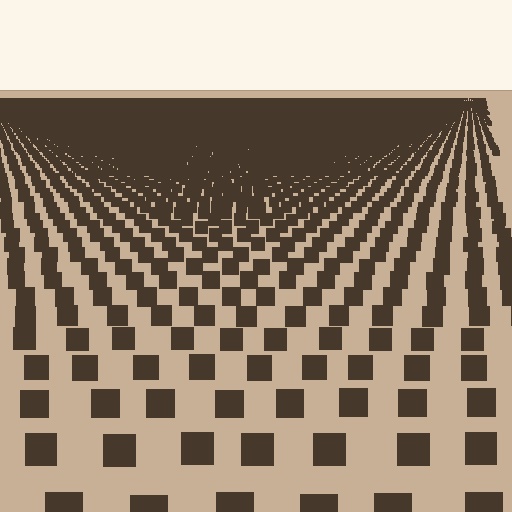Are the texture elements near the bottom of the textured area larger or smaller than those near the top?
Larger. Near the bottom, elements are closer to the viewer and appear at a bigger on-screen size.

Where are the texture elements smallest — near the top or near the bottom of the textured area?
Near the top.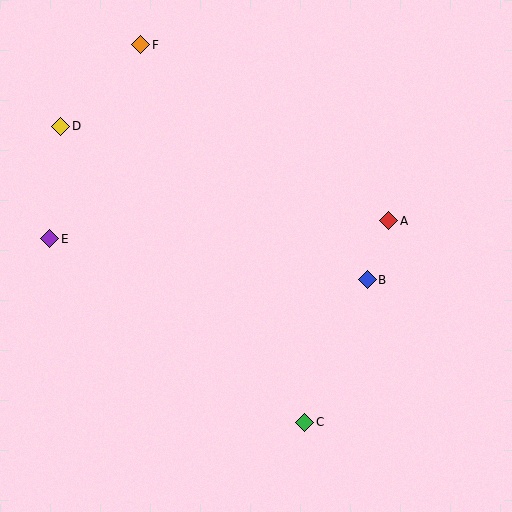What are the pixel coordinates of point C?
Point C is at (305, 422).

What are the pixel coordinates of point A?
Point A is at (389, 221).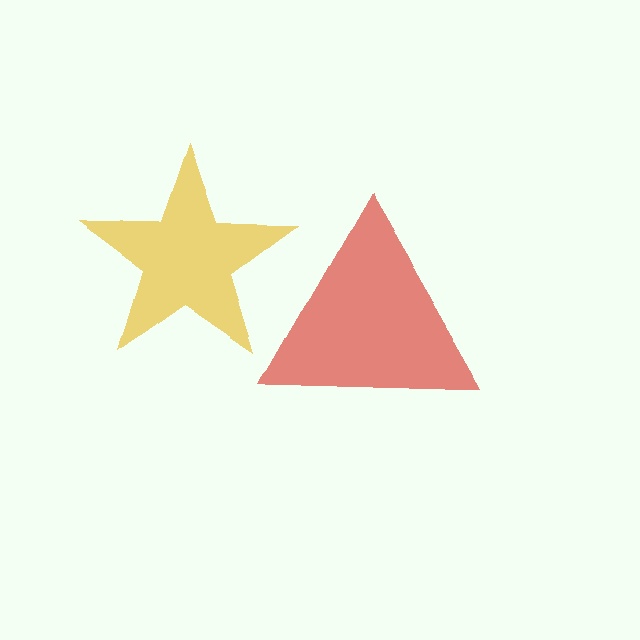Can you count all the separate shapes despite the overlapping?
Yes, there are 2 separate shapes.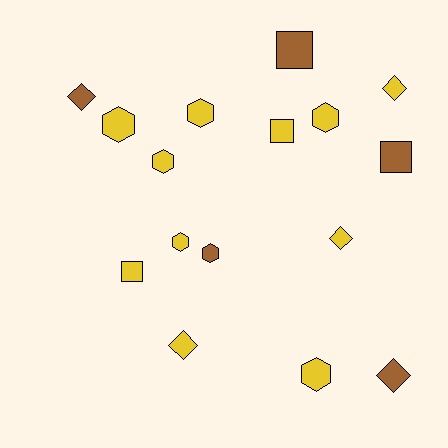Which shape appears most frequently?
Hexagon, with 7 objects.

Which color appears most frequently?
Yellow, with 11 objects.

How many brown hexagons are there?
There is 1 brown hexagon.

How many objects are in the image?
There are 16 objects.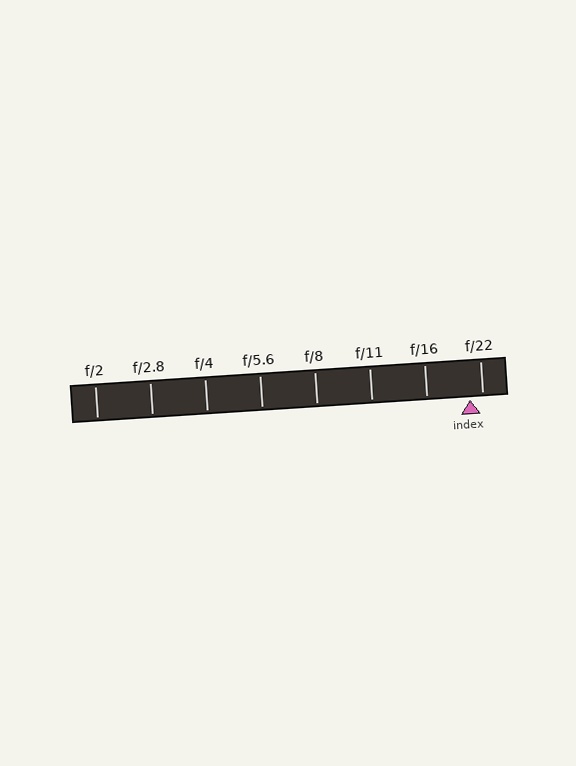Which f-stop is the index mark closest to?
The index mark is closest to f/22.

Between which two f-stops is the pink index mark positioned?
The index mark is between f/16 and f/22.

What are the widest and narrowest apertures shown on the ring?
The widest aperture shown is f/2 and the narrowest is f/22.